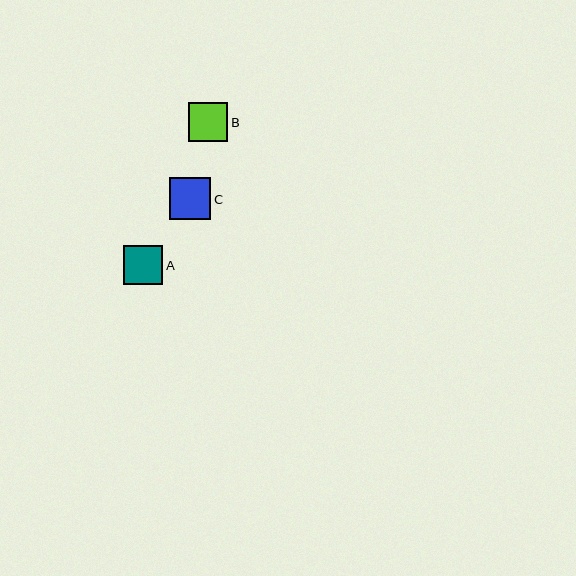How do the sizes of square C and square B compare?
Square C and square B are approximately the same size.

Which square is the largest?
Square C is the largest with a size of approximately 41 pixels.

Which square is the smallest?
Square B is the smallest with a size of approximately 39 pixels.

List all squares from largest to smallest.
From largest to smallest: C, A, B.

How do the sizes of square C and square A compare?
Square C and square A are approximately the same size.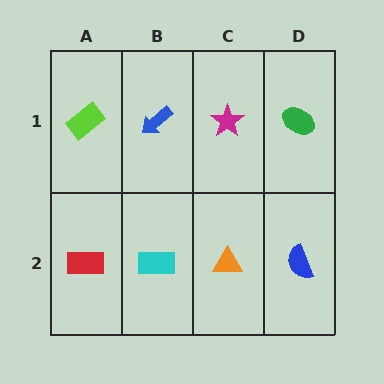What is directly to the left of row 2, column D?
An orange triangle.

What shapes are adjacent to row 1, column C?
An orange triangle (row 2, column C), a blue arrow (row 1, column B), a green ellipse (row 1, column D).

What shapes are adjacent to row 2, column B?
A blue arrow (row 1, column B), a red rectangle (row 2, column A), an orange triangle (row 2, column C).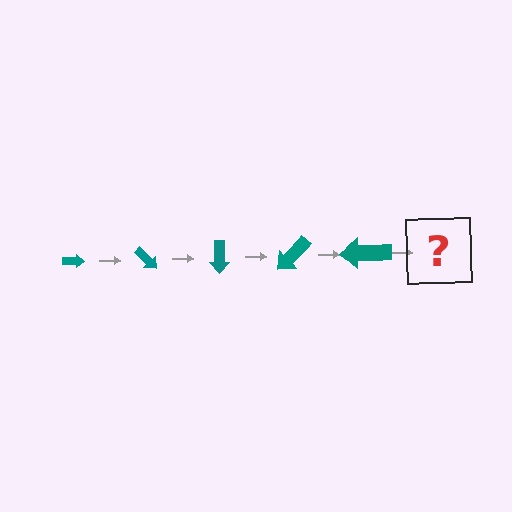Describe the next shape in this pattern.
It should be an arrow, larger than the previous one and rotated 225 degrees from the start.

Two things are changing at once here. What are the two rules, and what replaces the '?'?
The two rules are that the arrow grows larger each step and it rotates 45 degrees each step. The '?' should be an arrow, larger than the previous one and rotated 225 degrees from the start.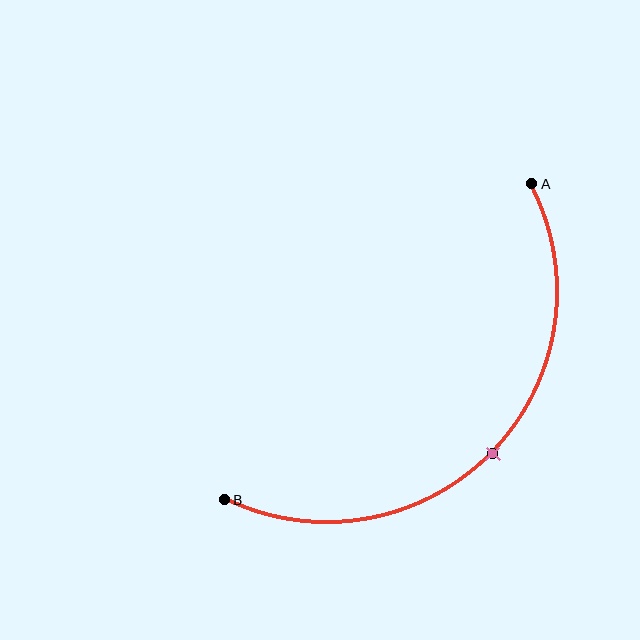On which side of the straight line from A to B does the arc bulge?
The arc bulges below and to the right of the straight line connecting A and B.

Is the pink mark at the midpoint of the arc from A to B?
Yes. The pink mark lies on the arc at equal arc-length from both A and B — it is the arc midpoint.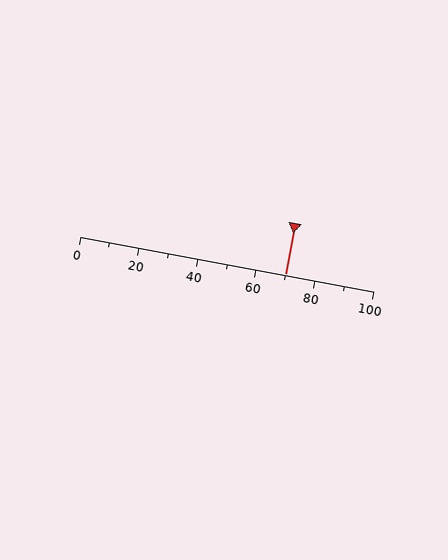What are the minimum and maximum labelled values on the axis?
The axis runs from 0 to 100.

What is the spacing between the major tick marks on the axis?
The major ticks are spaced 20 apart.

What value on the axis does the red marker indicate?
The marker indicates approximately 70.